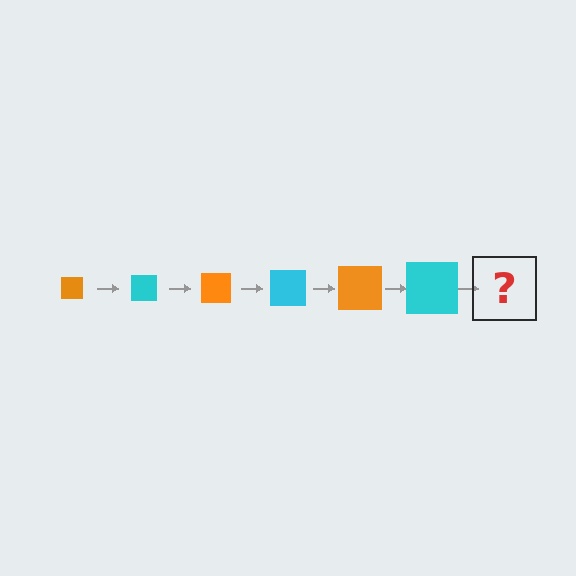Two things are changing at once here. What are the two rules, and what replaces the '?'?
The two rules are that the square grows larger each step and the color cycles through orange and cyan. The '?' should be an orange square, larger than the previous one.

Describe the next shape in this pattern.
It should be an orange square, larger than the previous one.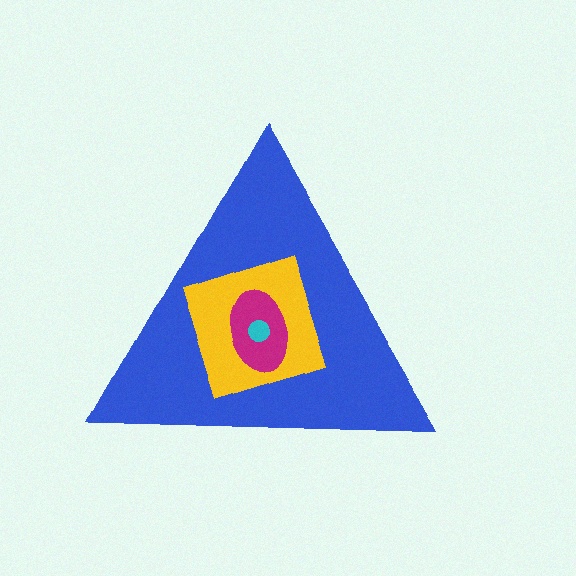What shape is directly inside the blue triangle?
The yellow square.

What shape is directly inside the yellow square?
The magenta ellipse.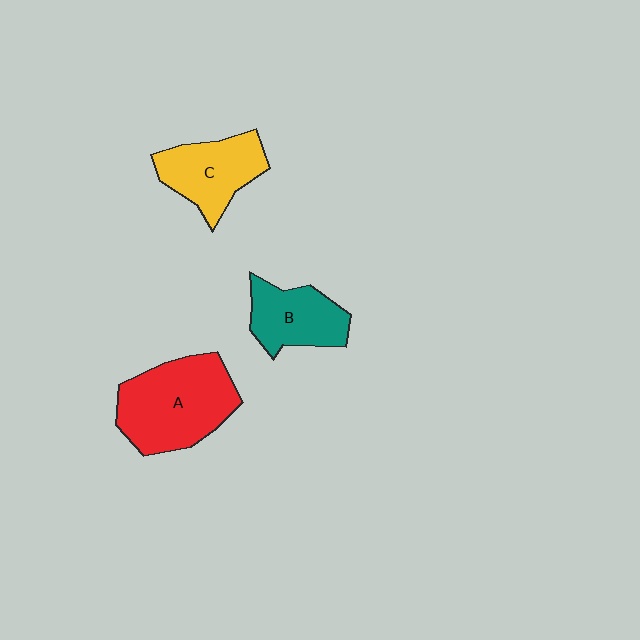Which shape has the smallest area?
Shape B (teal).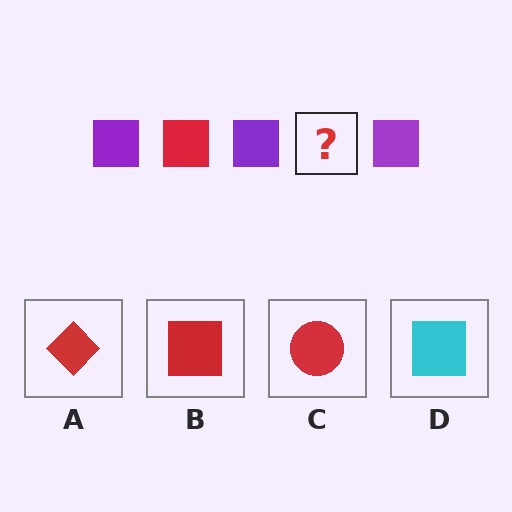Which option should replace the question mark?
Option B.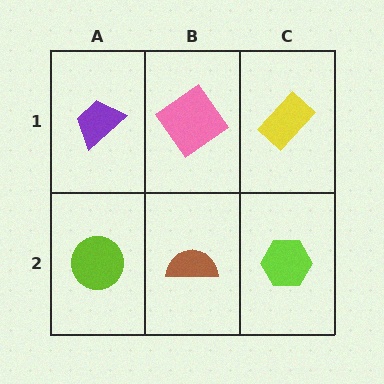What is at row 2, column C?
A lime hexagon.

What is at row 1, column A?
A purple trapezoid.